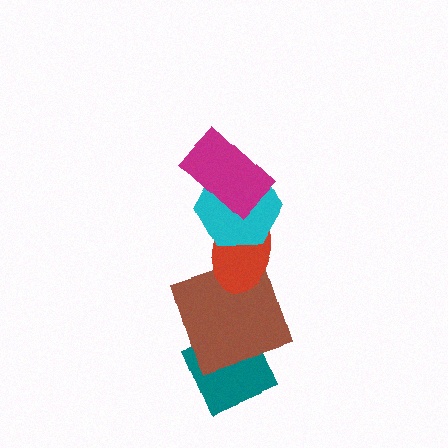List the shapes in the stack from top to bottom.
From top to bottom: the magenta rectangle, the cyan hexagon, the red ellipse, the brown square, the teal diamond.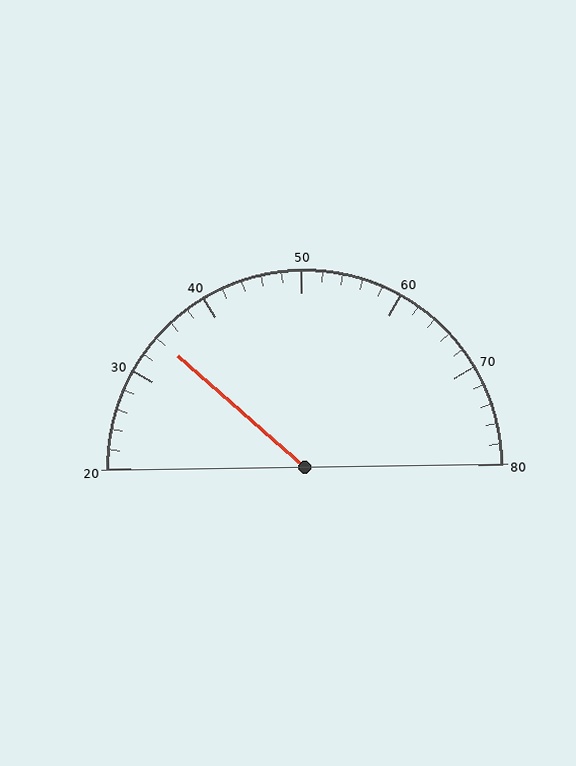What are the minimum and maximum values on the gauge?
The gauge ranges from 20 to 80.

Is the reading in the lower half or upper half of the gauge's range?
The reading is in the lower half of the range (20 to 80).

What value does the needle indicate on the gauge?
The needle indicates approximately 34.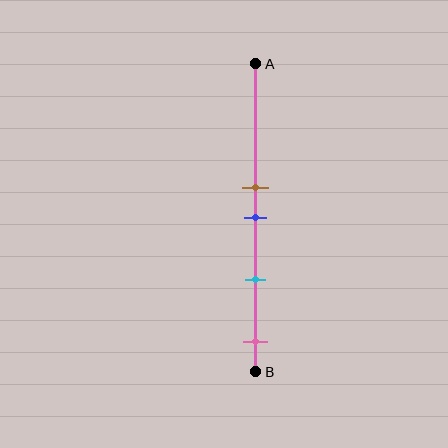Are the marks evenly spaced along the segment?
No, the marks are not evenly spaced.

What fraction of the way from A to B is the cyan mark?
The cyan mark is approximately 70% (0.7) of the way from A to B.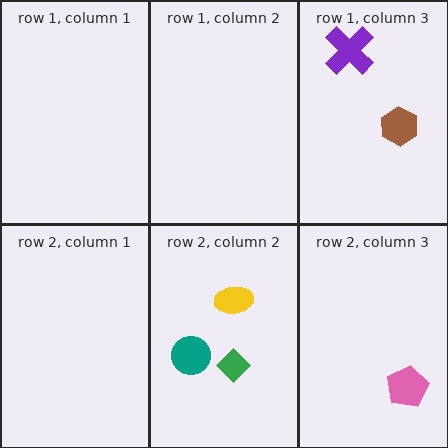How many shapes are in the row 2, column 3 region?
1.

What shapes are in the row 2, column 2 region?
The yellow ellipse, the green diamond, the teal circle.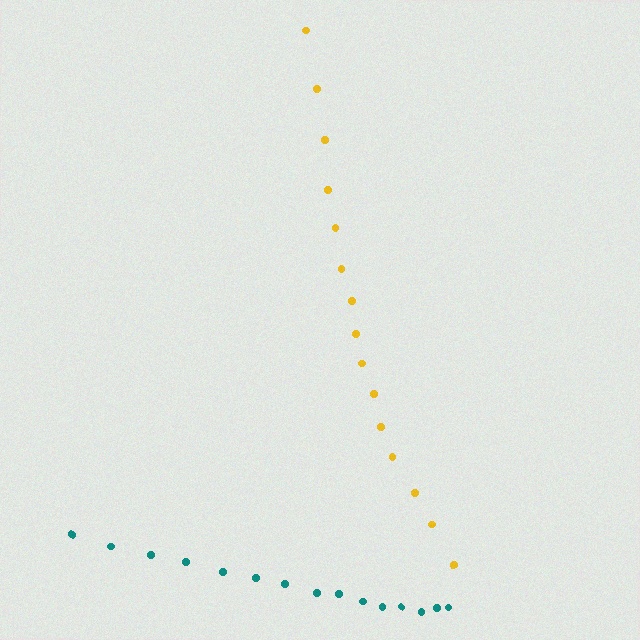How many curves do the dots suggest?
There are 2 distinct paths.